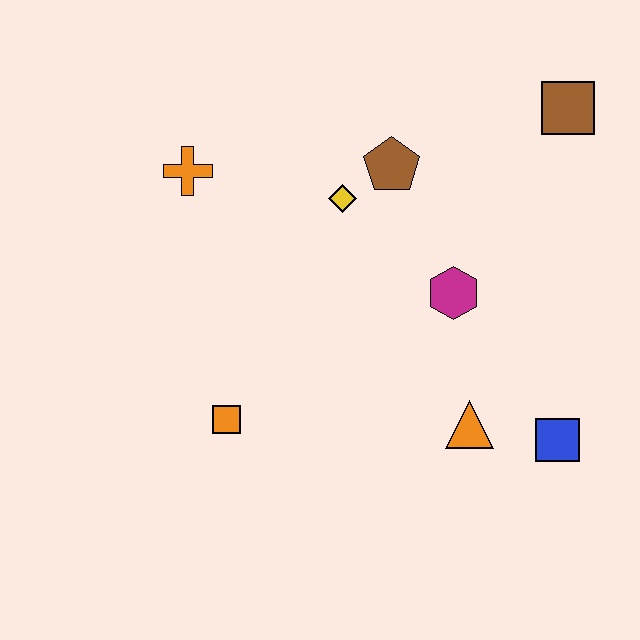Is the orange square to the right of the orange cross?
Yes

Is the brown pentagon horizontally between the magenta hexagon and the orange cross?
Yes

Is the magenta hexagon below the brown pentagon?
Yes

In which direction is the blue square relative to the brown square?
The blue square is below the brown square.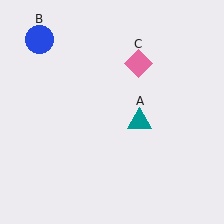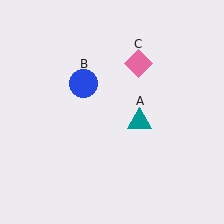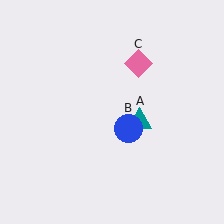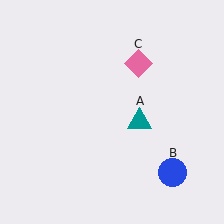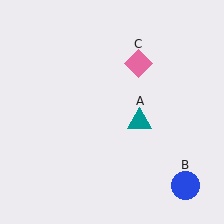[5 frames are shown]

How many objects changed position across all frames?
1 object changed position: blue circle (object B).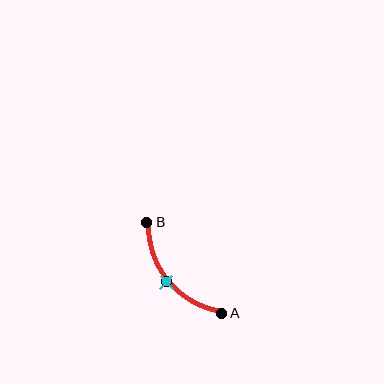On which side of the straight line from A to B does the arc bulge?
The arc bulges below and to the left of the straight line connecting A and B.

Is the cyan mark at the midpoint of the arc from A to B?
Yes. The cyan mark lies on the arc at equal arc-length from both A and B — it is the arc midpoint.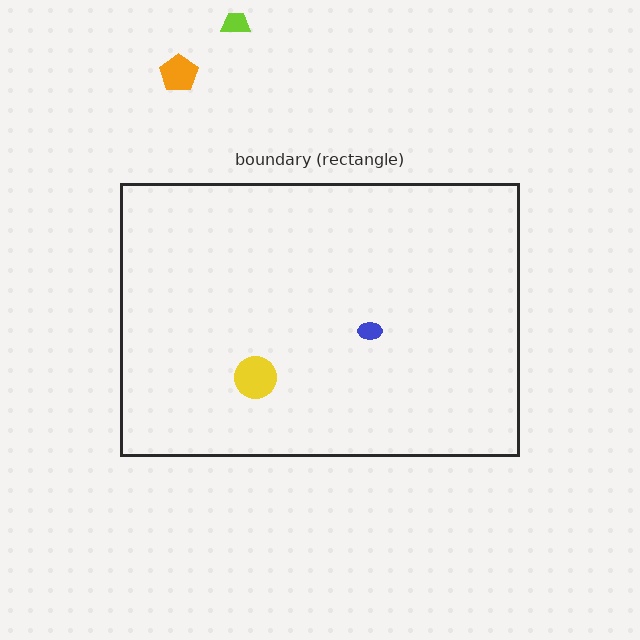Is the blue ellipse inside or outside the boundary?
Inside.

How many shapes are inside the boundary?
2 inside, 2 outside.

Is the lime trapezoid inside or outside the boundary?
Outside.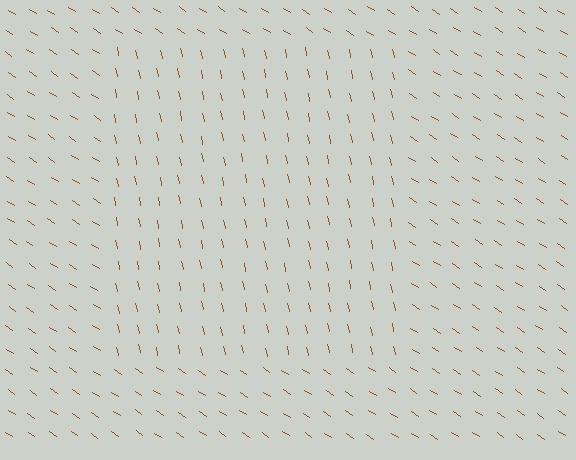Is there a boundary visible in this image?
Yes, there is a texture boundary formed by a change in line orientation.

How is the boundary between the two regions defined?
The boundary is defined purely by a change in line orientation (approximately 45 degrees difference). All lines are the same color and thickness.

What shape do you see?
I see a rectangle.